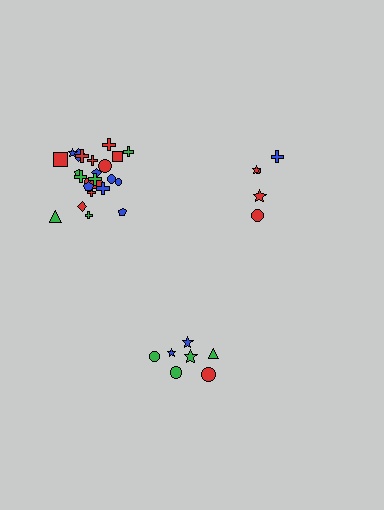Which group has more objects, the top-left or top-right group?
The top-left group.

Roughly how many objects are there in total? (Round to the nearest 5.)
Roughly 35 objects in total.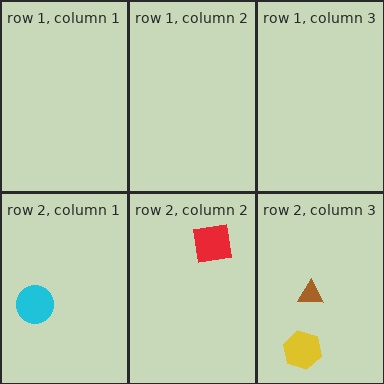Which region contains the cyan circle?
The row 2, column 1 region.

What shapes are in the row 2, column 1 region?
The cyan circle.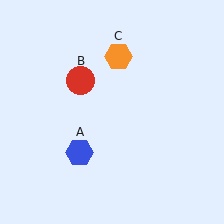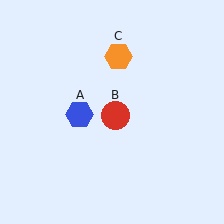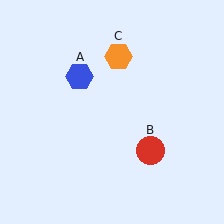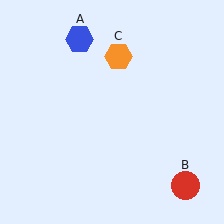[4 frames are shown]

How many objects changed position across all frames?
2 objects changed position: blue hexagon (object A), red circle (object B).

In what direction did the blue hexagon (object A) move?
The blue hexagon (object A) moved up.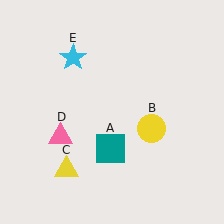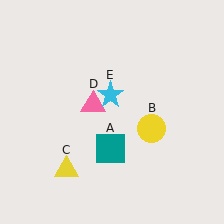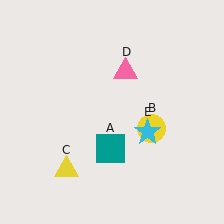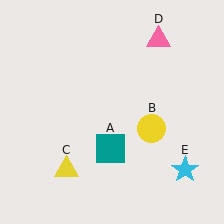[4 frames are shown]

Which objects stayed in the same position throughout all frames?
Teal square (object A) and yellow circle (object B) and yellow triangle (object C) remained stationary.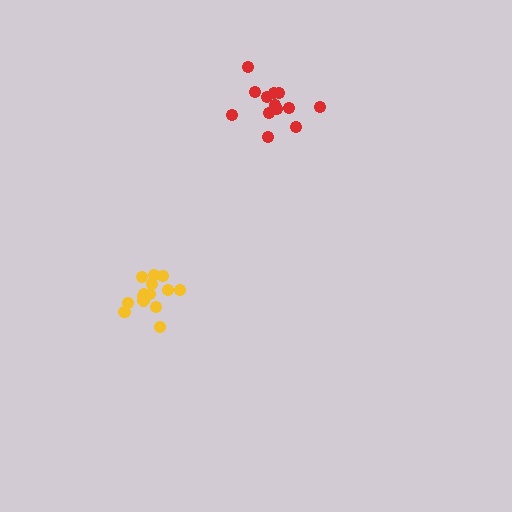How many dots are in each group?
Group 1: 13 dots, Group 2: 14 dots (27 total).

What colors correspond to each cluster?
The clusters are colored: red, yellow.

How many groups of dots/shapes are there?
There are 2 groups.